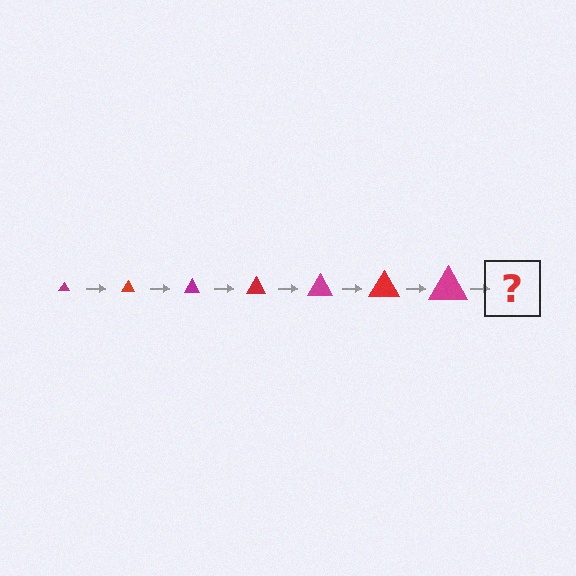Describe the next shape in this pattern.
It should be a red triangle, larger than the previous one.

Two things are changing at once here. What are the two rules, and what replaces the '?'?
The two rules are that the triangle grows larger each step and the color cycles through magenta and red. The '?' should be a red triangle, larger than the previous one.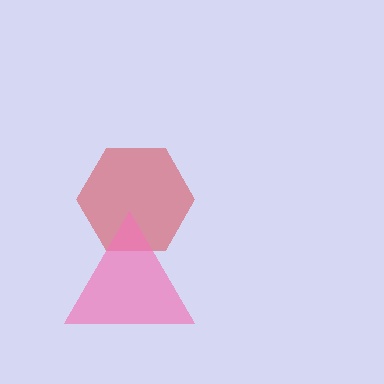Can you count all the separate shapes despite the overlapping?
Yes, there are 2 separate shapes.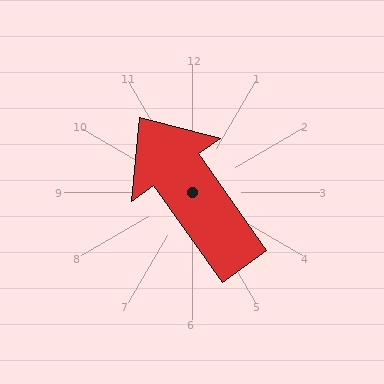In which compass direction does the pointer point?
Northwest.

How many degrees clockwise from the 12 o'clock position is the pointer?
Approximately 325 degrees.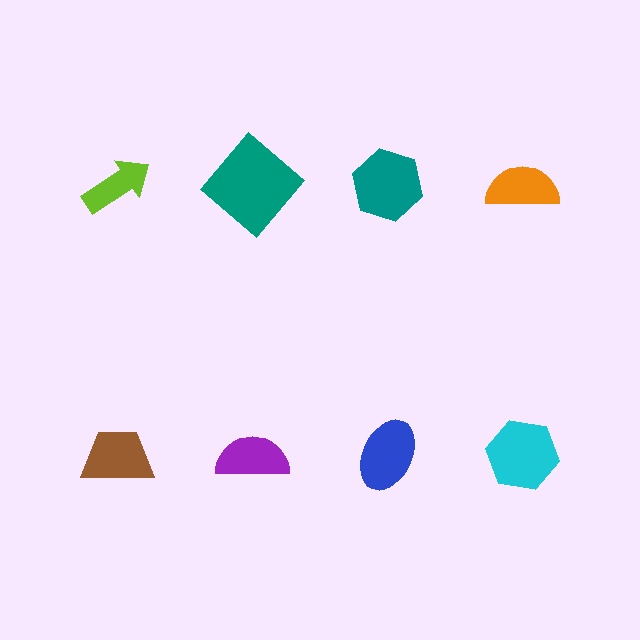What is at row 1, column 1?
A lime arrow.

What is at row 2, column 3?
A blue ellipse.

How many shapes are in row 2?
4 shapes.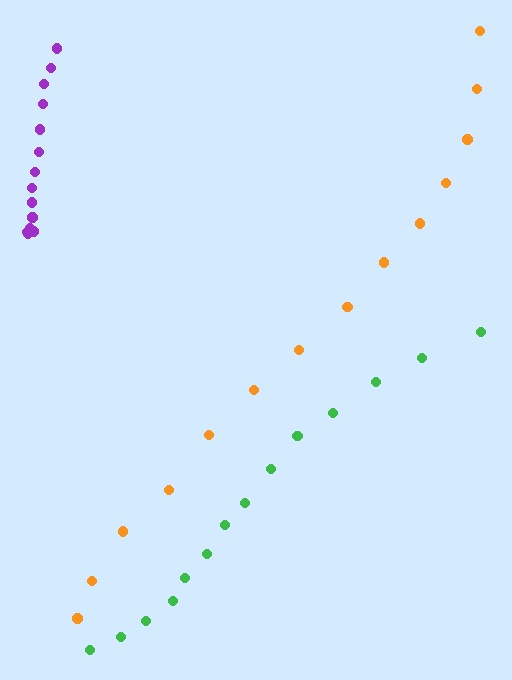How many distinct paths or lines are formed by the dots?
There are 3 distinct paths.